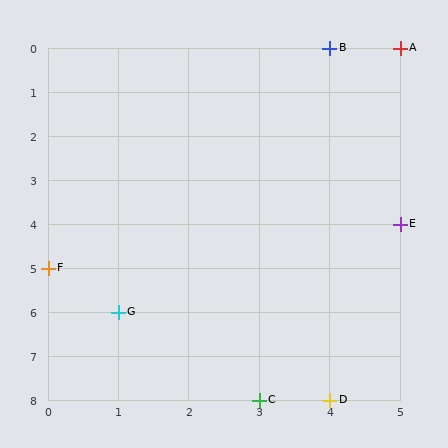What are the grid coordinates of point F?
Point F is at grid coordinates (0, 5).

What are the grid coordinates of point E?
Point E is at grid coordinates (5, 4).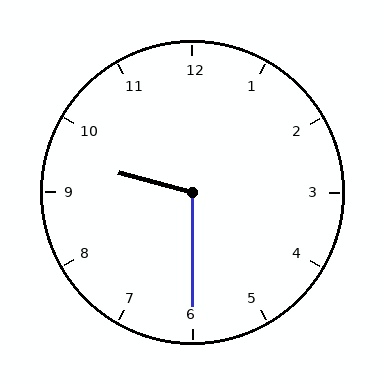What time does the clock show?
9:30.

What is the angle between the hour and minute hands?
Approximately 105 degrees.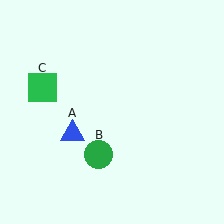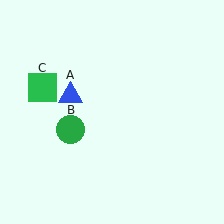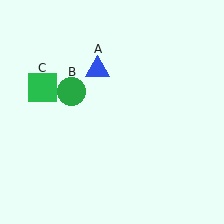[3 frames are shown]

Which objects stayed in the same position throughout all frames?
Green square (object C) remained stationary.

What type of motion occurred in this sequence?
The blue triangle (object A), green circle (object B) rotated clockwise around the center of the scene.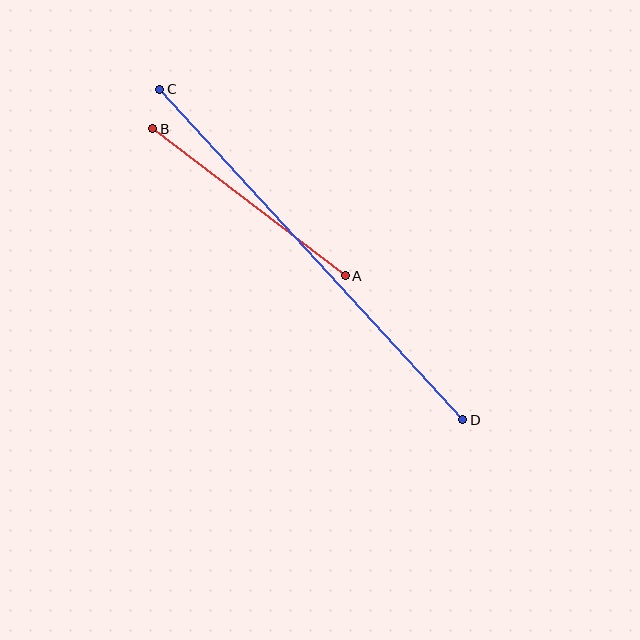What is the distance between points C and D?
The distance is approximately 449 pixels.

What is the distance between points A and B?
The distance is approximately 242 pixels.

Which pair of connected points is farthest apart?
Points C and D are farthest apart.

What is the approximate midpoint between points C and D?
The midpoint is at approximately (311, 254) pixels.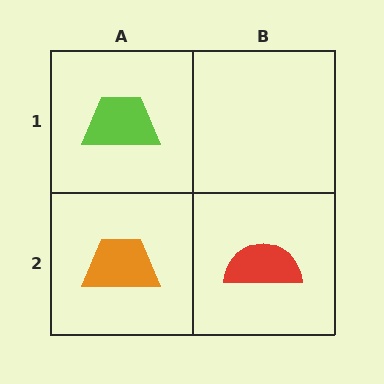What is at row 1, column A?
A lime trapezoid.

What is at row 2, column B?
A red semicircle.